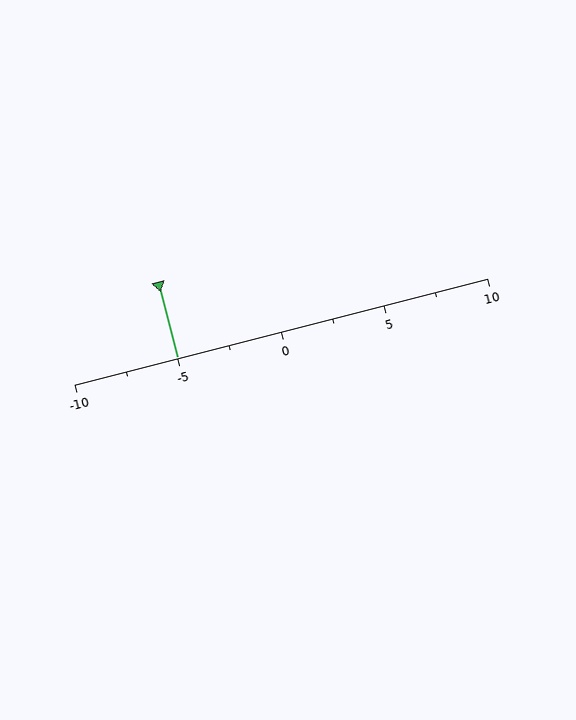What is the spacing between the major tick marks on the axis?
The major ticks are spaced 5 apart.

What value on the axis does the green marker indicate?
The marker indicates approximately -5.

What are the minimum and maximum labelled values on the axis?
The axis runs from -10 to 10.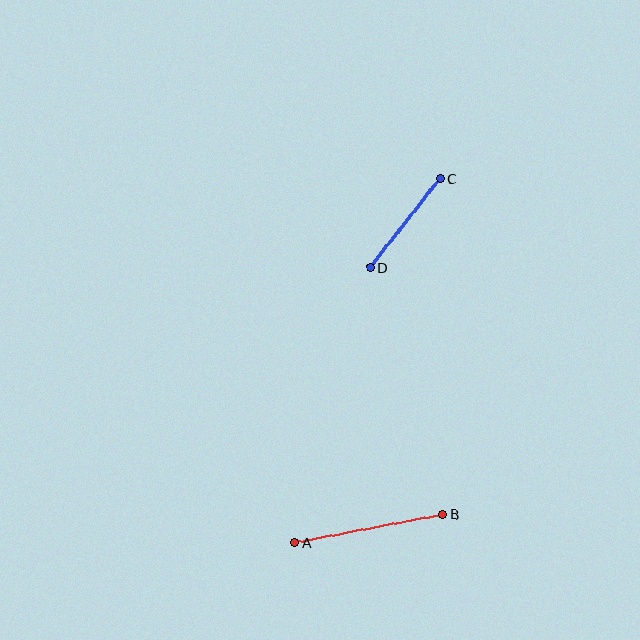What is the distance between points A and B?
The distance is approximately 150 pixels.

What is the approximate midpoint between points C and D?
The midpoint is at approximately (405, 223) pixels.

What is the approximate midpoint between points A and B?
The midpoint is at approximately (369, 529) pixels.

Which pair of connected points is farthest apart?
Points A and B are farthest apart.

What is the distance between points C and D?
The distance is approximately 113 pixels.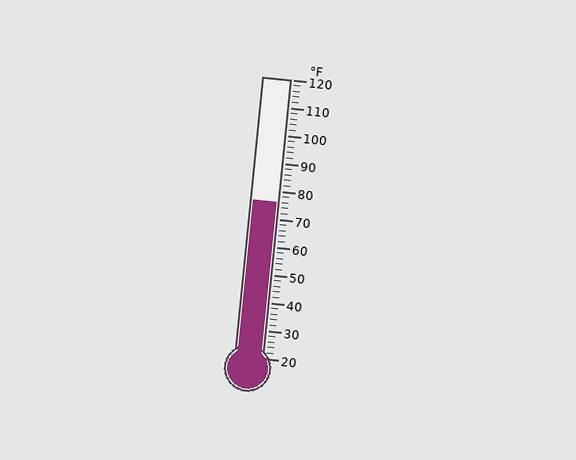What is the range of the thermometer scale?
The thermometer scale ranges from 20°F to 120°F.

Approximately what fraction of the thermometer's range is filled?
The thermometer is filled to approximately 55% of its range.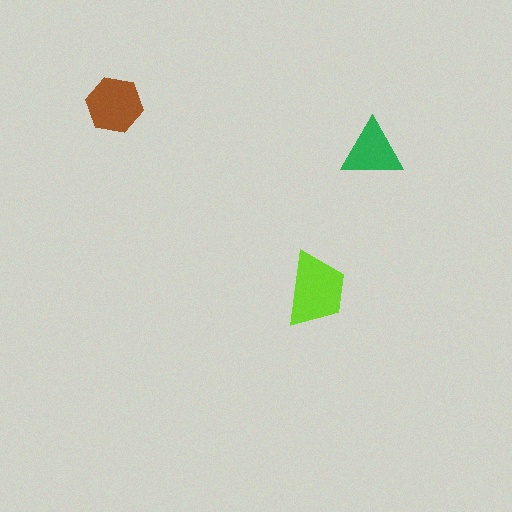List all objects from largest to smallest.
The lime trapezoid, the brown hexagon, the green triangle.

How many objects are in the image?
There are 3 objects in the image.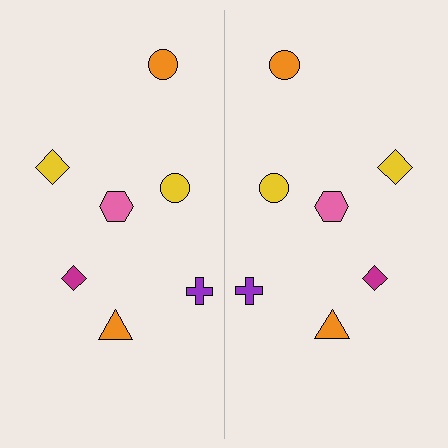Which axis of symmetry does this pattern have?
The pattern has a vertical axis of symmetry running through the center of the image.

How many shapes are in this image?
There are 14 shapes in this image.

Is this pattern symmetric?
Yes, this pattern has bilateral (reflection) symmetry.